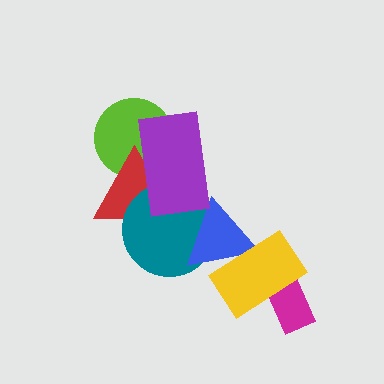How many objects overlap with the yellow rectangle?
2 objects overlap with the yellow rectangle.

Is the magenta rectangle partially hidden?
Yes, it is partially covered by another shape.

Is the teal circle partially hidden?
Yes, it is partially covered by another shape.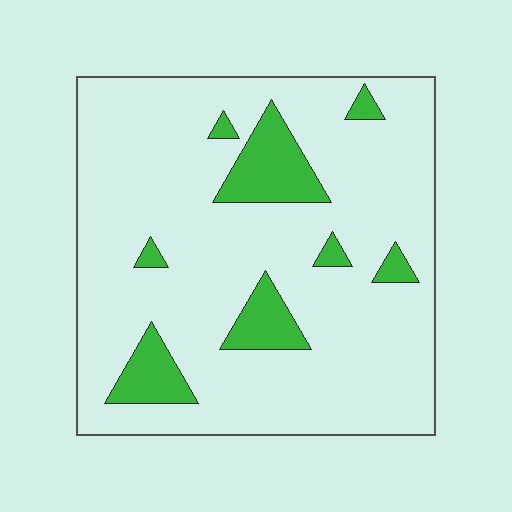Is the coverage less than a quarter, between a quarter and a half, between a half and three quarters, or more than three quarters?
Less than a quarter.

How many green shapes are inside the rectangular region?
8.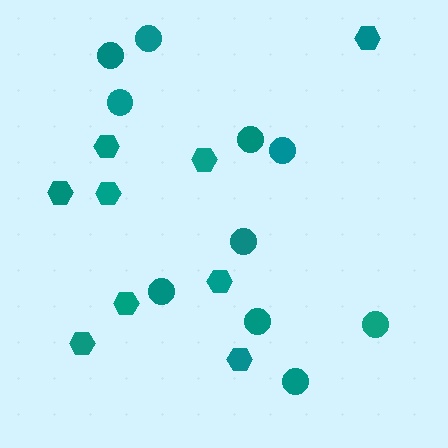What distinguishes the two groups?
There are 2 groups: one group of hexagons (9) and one group of circles (10).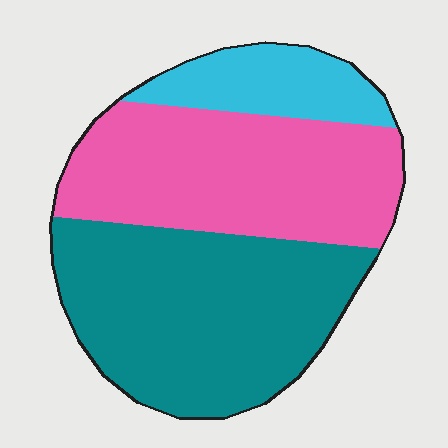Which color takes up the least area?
Cyan, at roughly 15%.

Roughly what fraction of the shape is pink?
Pink takes up about two fifths (2/5) of the shape.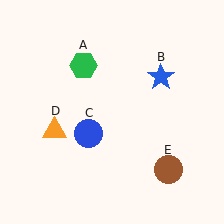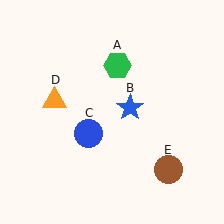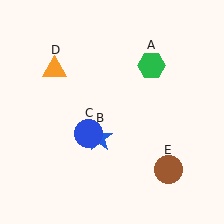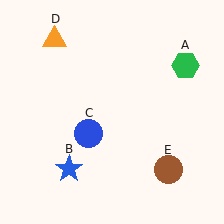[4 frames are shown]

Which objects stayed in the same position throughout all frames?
Blue circle (object C) and brown circle (object E) remained stationary.